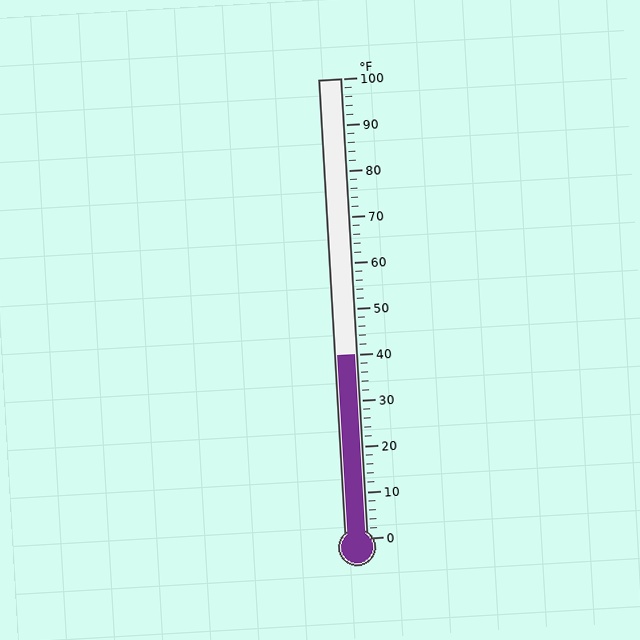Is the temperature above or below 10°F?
The temperature is above 10°F.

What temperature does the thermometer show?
The thermometer shows approximately 40°F.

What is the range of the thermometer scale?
The thermometer scale ranges from 0°F to 100°F.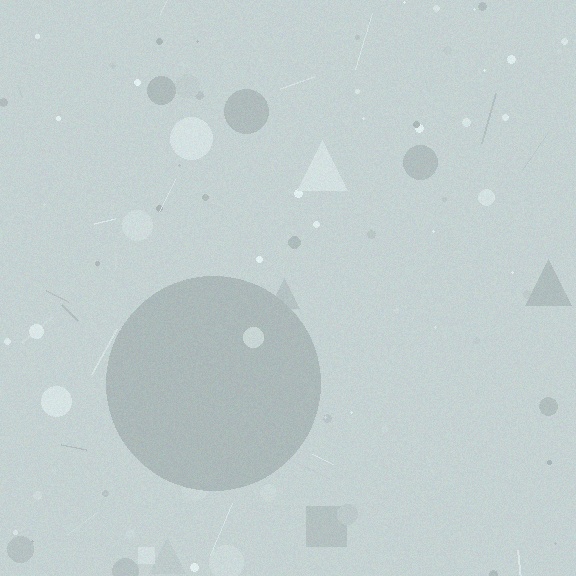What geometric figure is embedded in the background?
A circle is embedded in the background.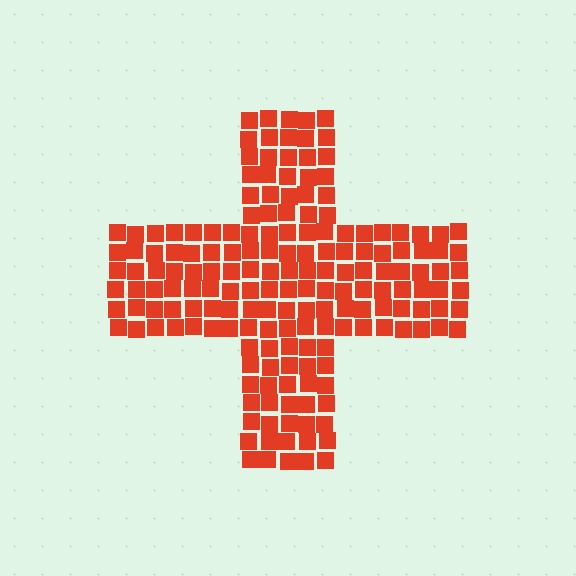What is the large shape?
The large shape is a cross.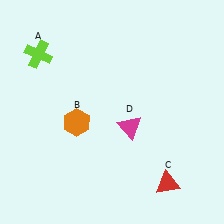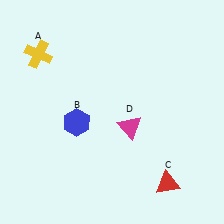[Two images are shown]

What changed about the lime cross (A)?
In Image 1, A is lime. In Image 2, it changed to yellow.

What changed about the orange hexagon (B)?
In Image 1, B is orange. In Image 2, it changed to blue.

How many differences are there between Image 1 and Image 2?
There are 2 differences between the two images.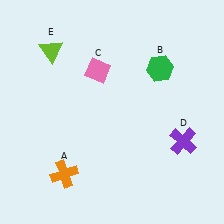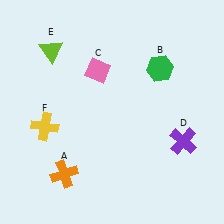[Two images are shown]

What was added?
A yellow cross (F) was added in Image 2.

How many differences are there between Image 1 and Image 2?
There is 1 difference between the two images.